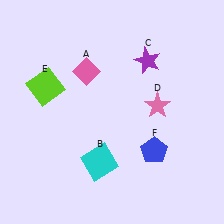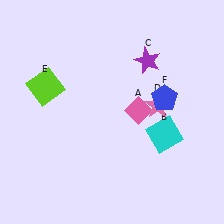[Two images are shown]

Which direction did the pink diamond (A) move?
The pink diamond (A) moved right.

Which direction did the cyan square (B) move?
The cyan square (B) moved right.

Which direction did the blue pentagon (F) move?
The blue pentagon (F) moved up.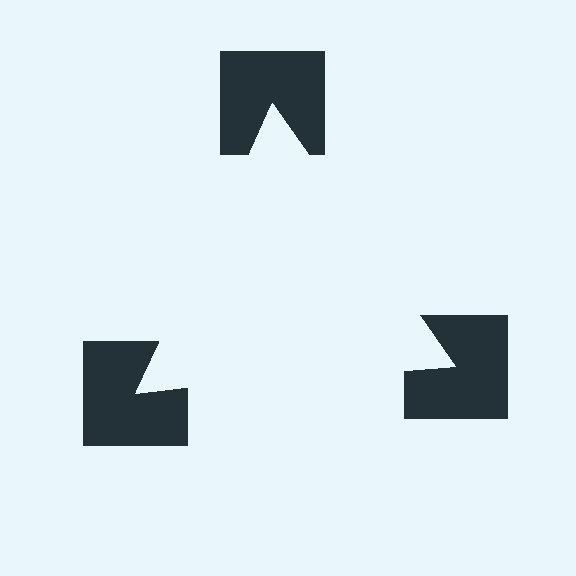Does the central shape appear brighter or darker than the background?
It typically appears slightly brighter than the background, even though no actual brightness change is drawn.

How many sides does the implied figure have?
3 sides.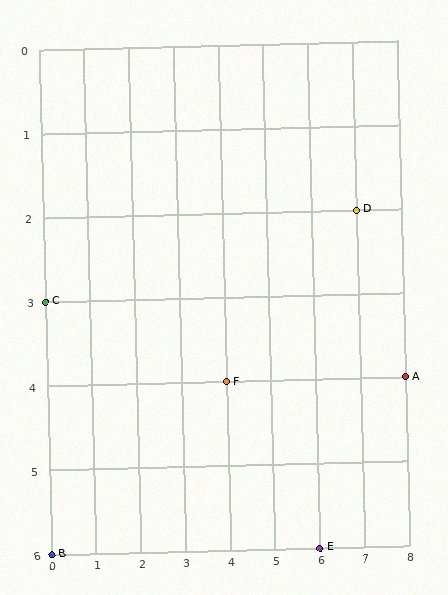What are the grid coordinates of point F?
Point F is at grid coordinates (4, 4).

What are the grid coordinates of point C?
Point C is at grid coordinates (0, 3).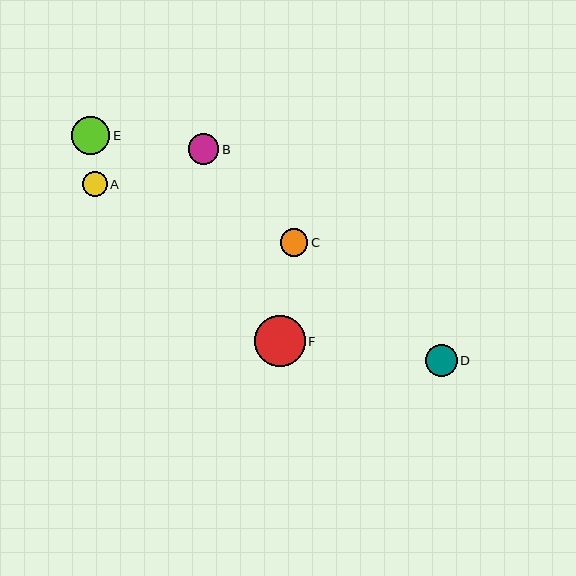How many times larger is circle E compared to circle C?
Circle E is approximately 1.4 times the size of circle C.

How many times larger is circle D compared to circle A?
Circle D is approximately 1.3 times the size of circle A.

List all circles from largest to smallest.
From largest to smallest: F, E, D, B, C, A.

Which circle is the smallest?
Circle A is the smallest with a size of approximately 25 pixels.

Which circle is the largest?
Circle F is the largest with a size of approximately 51 pixels.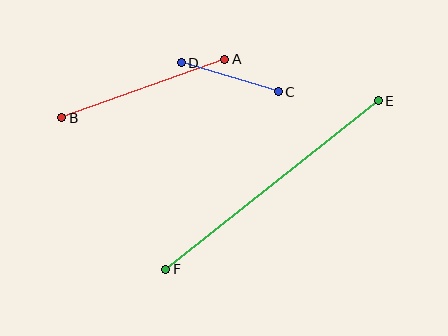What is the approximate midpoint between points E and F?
The midpoint is at approximately (272, 185) pixels.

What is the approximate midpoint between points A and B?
The midpoint is at approximately (143, 89) pixels.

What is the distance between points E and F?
The distance is approximately 271 pixels.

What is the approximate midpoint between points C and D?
The midpoint is at approximately (230, 77) pixels.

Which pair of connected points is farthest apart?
Points E and F are farthest apart.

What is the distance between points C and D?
The distance is approximately 101 pixels.